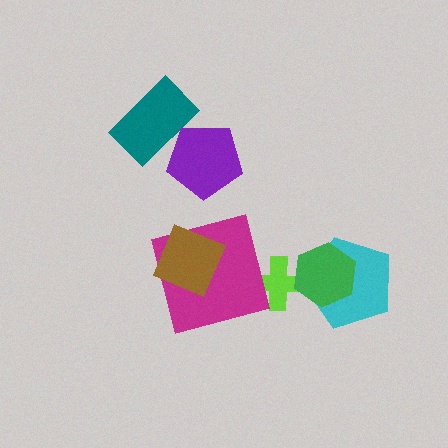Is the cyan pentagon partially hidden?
Yes, it is partially covered by another shape.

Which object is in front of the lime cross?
The green hexagon is in front of the lime cross.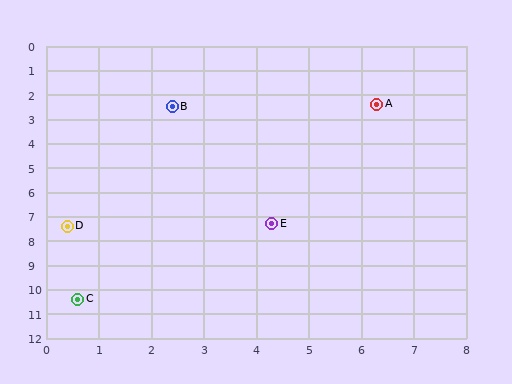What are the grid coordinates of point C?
Point C is at approximately (0.6, 10.4).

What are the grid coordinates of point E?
Point E is at approximately (4.3, 7.3).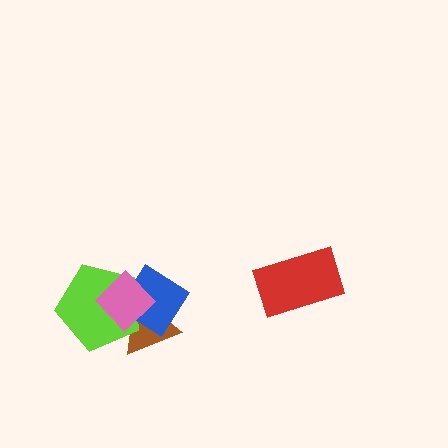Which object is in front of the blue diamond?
The pink diamond is in front of the blue diamond.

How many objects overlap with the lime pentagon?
3 objects overlap with the lime pentagon.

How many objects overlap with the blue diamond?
3 objects overlap with the blue diamond.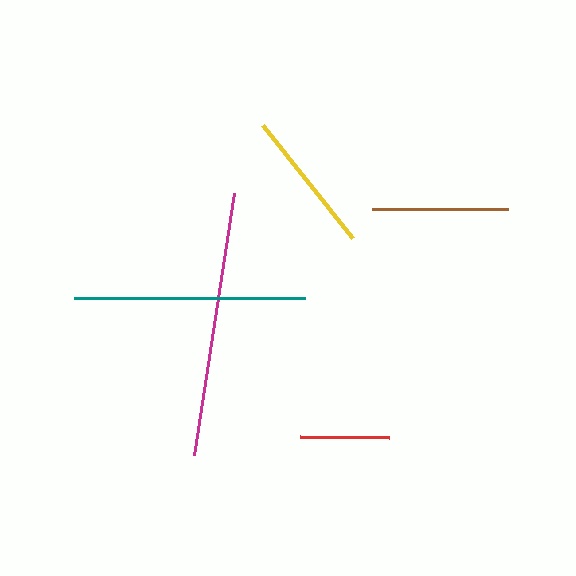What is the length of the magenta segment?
The magenta segment is approximately 265 pixels long.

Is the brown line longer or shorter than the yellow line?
The yellow line is longer than the brown line.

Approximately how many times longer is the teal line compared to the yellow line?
The teal line is approximately 1.6 times the length of the yellow line.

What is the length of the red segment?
The red segment is approximately 89 pixels long.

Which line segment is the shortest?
The red line is the shortest at approximately 89 pixels.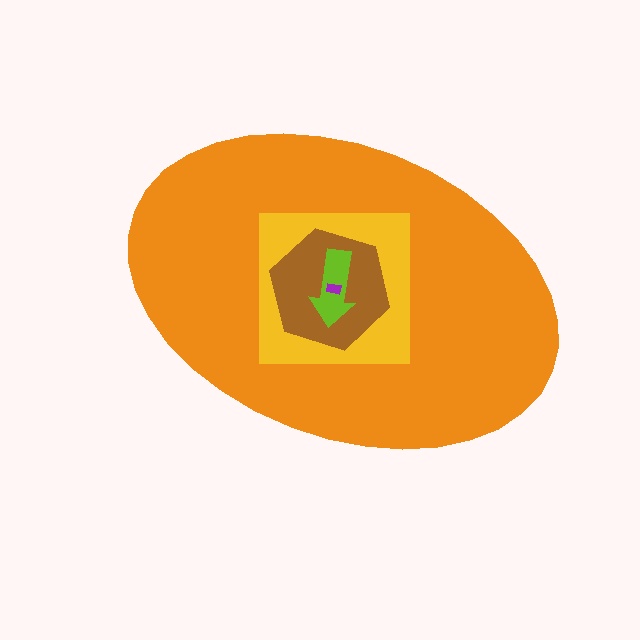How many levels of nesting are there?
5.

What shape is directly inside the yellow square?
The brown hexagon.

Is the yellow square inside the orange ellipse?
Yes.